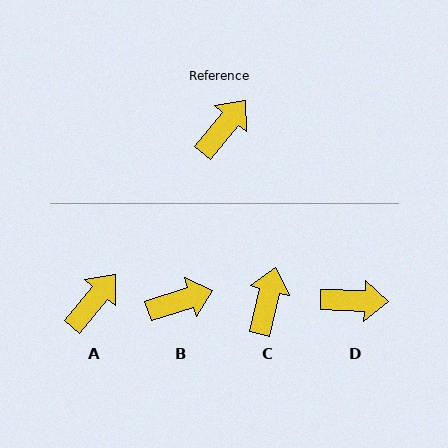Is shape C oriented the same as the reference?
No, it is off by about 26 degrees.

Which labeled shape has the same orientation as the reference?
A.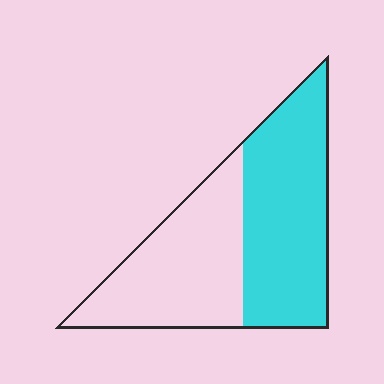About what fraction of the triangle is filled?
About one half (1/2).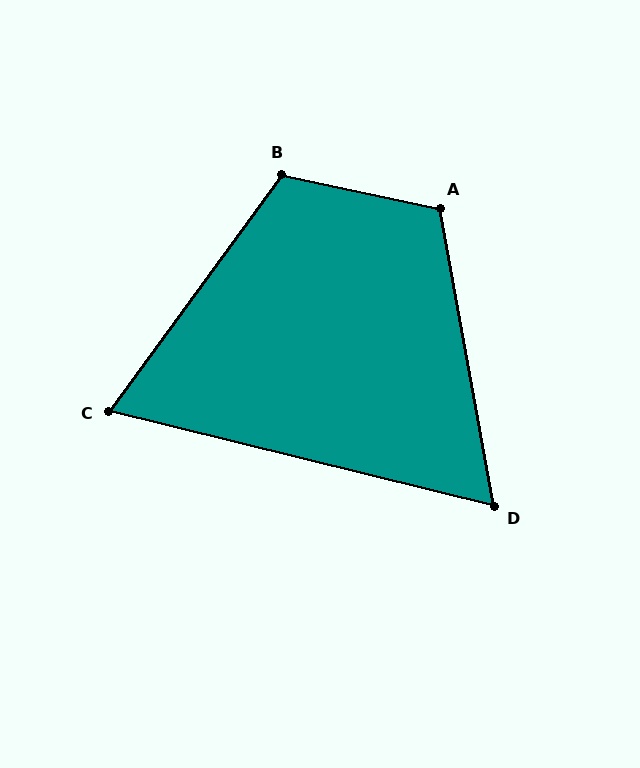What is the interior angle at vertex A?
Approximately 112 degrees (obtuse).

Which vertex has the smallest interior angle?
D, at approximately 66 degrees.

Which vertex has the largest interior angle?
B, at approximately 114 degrees.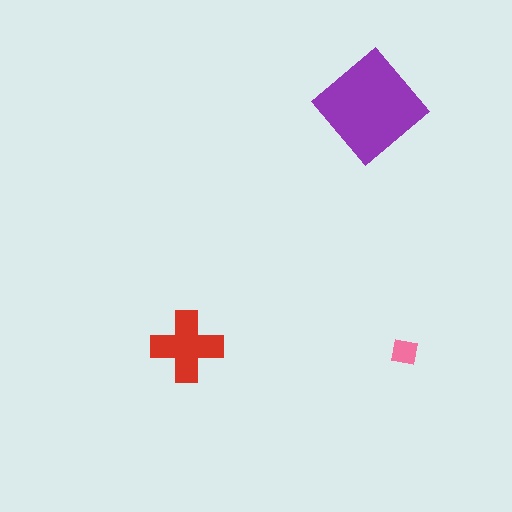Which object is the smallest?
The pink square.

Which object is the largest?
The purple diamond.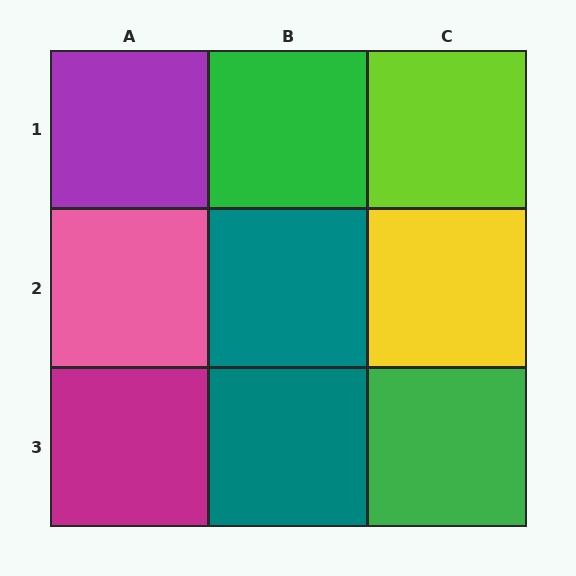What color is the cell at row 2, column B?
Teal.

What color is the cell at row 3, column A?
Magenta.